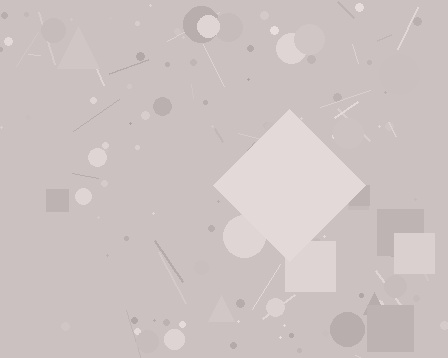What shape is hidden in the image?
A diamond is hidden in the image.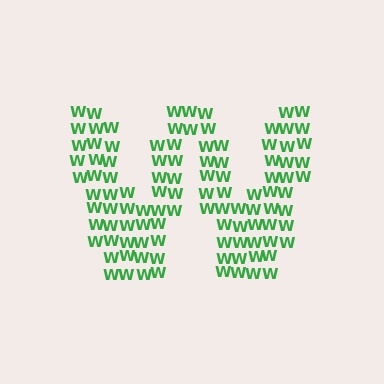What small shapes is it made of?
It is made of small letter W's.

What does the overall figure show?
The overall figure shows the letter W.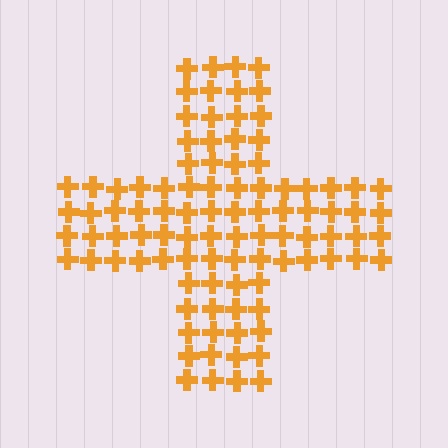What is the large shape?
The large shape is a cross.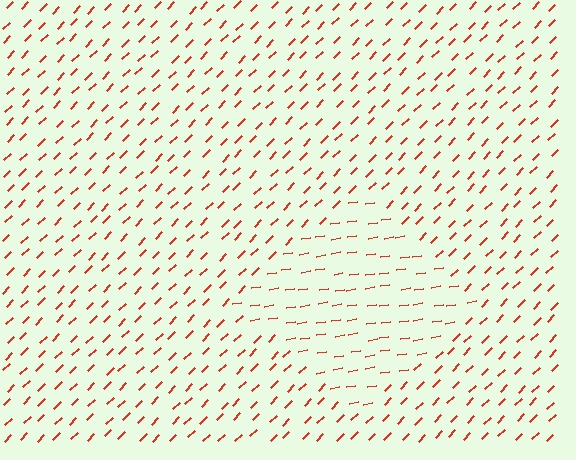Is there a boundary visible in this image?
Yes, there is a texture boundary formed by a change in line orientation.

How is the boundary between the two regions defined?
The boundary is defined purely by a change in line orientation (approximately 36 degrees difference). All lines are the same color and thickness.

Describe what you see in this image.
The image is filled with small red line segments. A diamond region in the image has lines oriented differently from the surrounding lines, creating a visible texture boundary.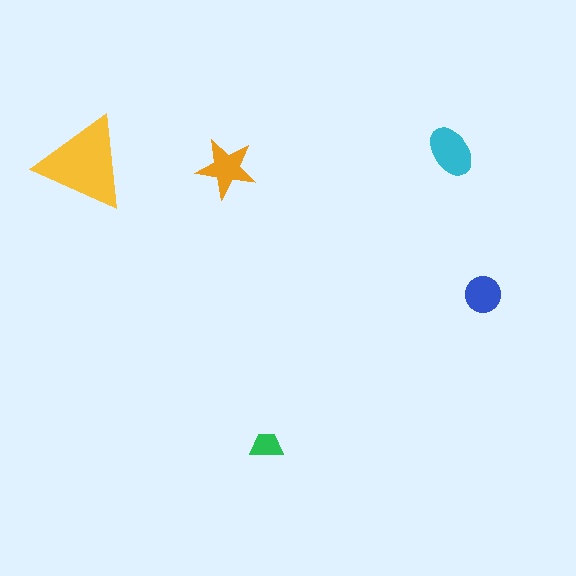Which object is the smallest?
The green trapezoid.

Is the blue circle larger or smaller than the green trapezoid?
Larger.